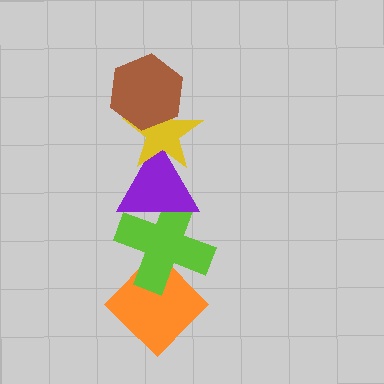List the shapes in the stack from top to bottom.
From top to bottom: the brown hexagon, the yellow star, the purple triangle, the lime cross, the orange diamond.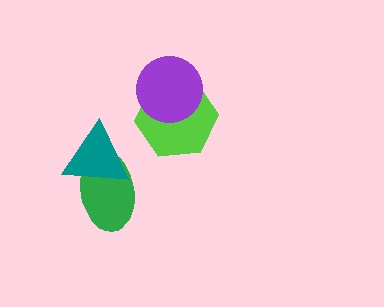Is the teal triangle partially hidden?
No, no other shape covers it.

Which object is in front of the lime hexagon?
The purple circle is in front of the lime hexagon.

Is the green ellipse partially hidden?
Yes, it is partially covered by another shape.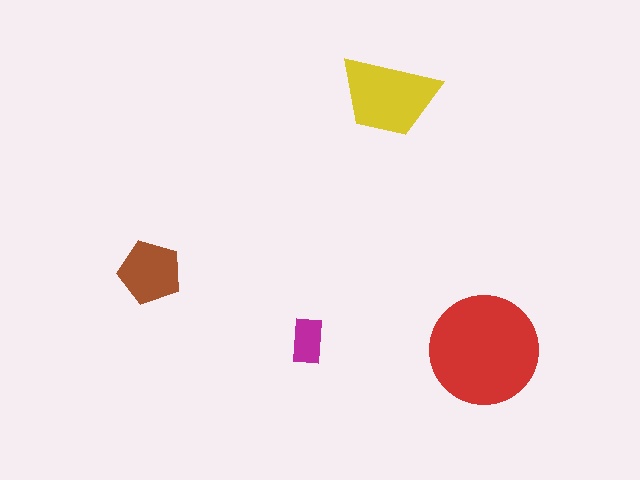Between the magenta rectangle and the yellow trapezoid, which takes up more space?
The yellow trapezoid.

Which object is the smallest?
The magenta rectangle.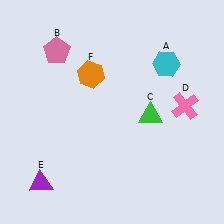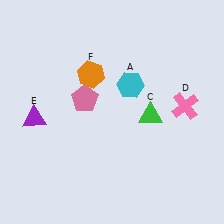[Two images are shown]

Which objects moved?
The objects that moved are: the cyan hexagon (A), the pink pentagon (B), the purple triangle (E).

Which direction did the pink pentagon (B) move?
The pink pentagon (B) moved down.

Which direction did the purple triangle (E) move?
The purple triangle (E) moved up.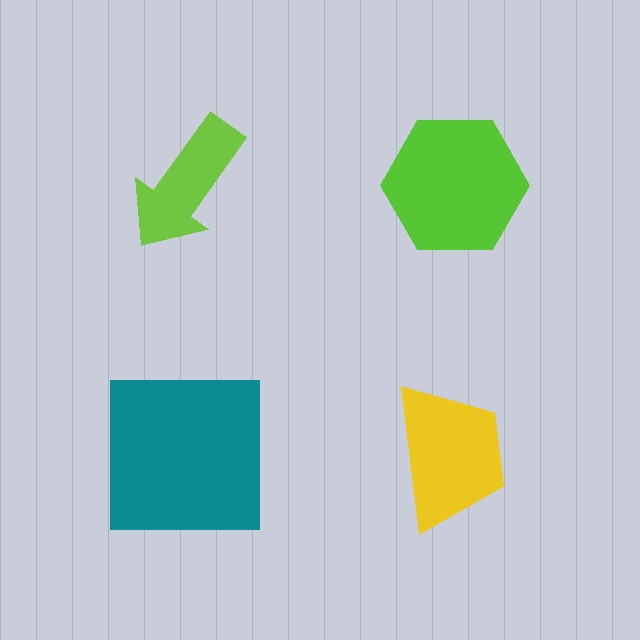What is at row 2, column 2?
A yellow trapezoid.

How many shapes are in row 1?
2 shapes.